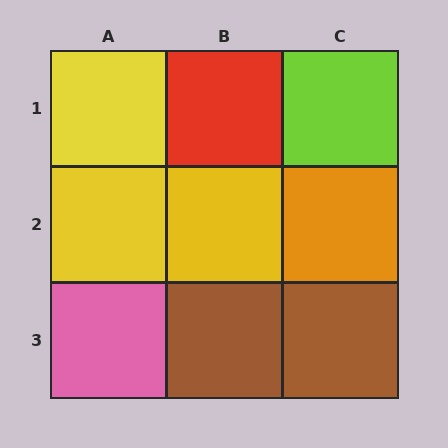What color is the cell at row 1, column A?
Yellow.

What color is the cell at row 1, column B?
Red.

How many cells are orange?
1 cell is orange.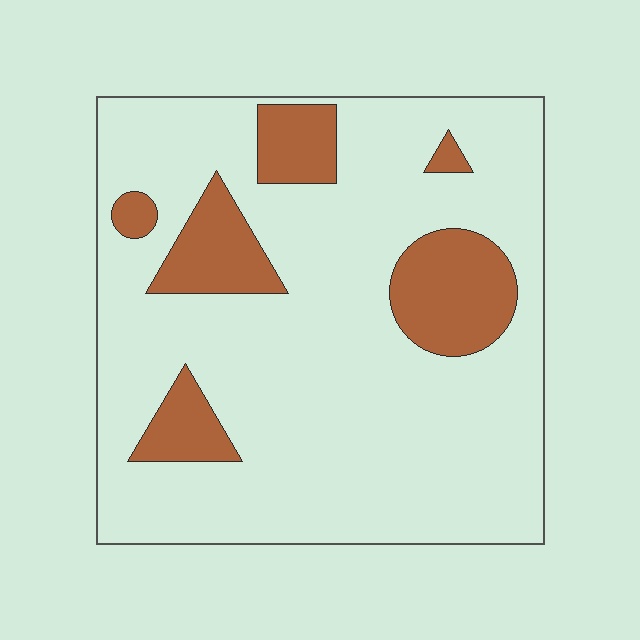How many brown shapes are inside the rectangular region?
6.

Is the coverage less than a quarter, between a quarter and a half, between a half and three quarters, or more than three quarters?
Less than a quarter.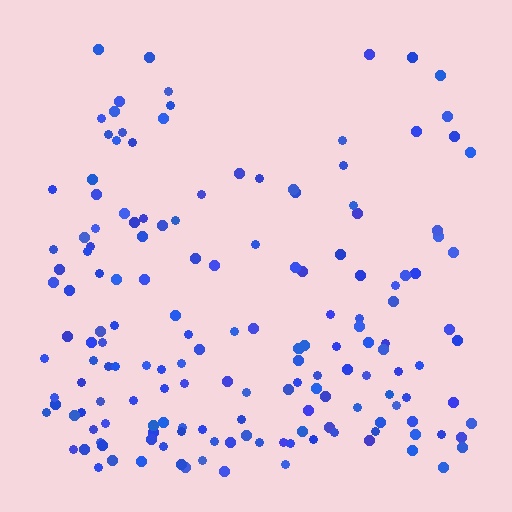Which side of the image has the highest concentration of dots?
The bottom.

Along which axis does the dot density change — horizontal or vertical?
Vertical.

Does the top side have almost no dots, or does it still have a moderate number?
Still a moderate number, just noticeably fewer than the bottom.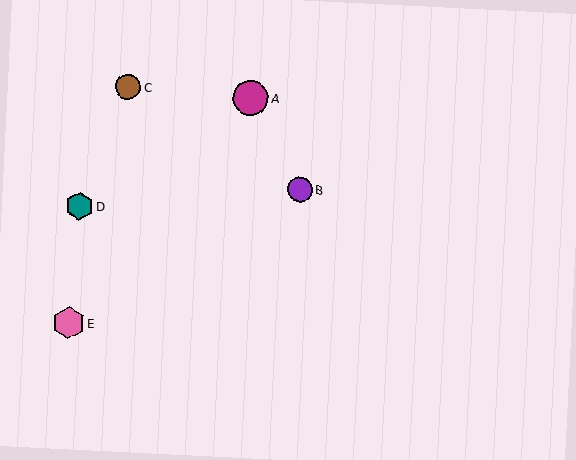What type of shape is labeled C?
Shape C is a brown circle.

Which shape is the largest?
The magenta circle (labeled A) is the largest.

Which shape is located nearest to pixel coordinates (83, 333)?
The pink hexagon (labeled E) at (68, 323) is nearest to that location.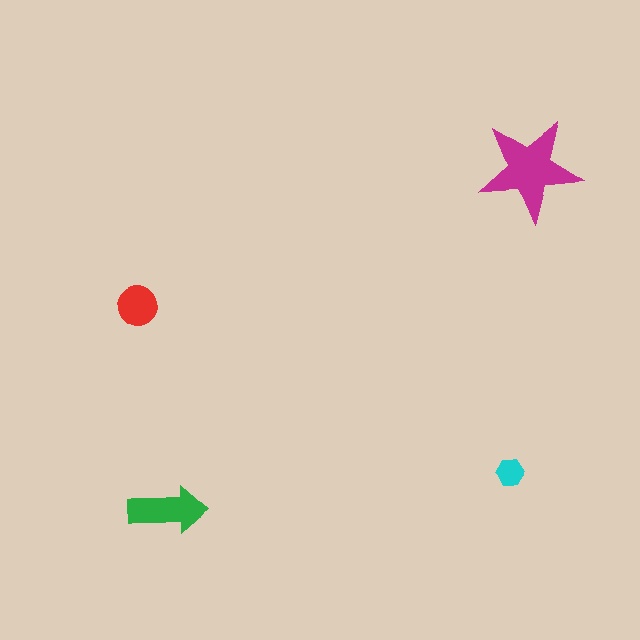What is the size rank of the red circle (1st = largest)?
3rd.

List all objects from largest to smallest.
The magenta star, the green arrow, the red circle, the cyan hexagon.